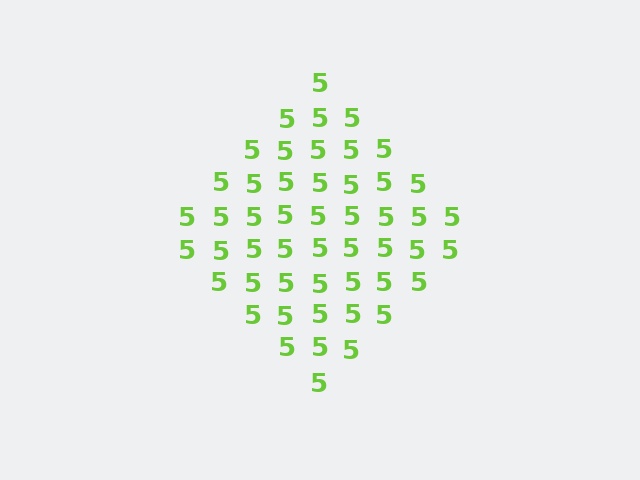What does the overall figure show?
The overall figure shows a diamond.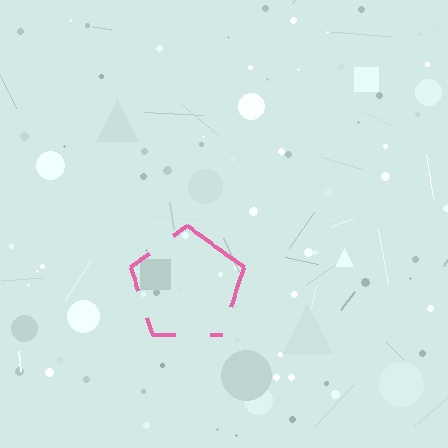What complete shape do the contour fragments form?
The contour fragments form a pentagon.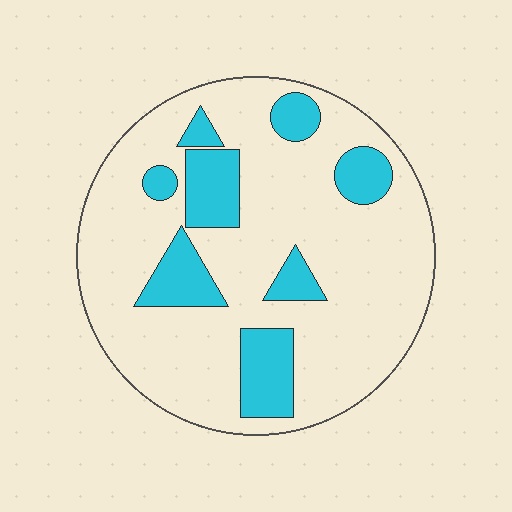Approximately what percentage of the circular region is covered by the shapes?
Approximately 20%.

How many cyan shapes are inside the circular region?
8.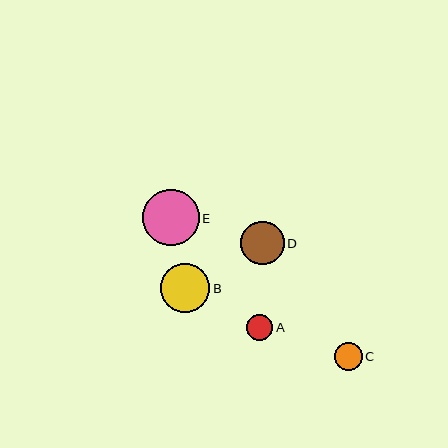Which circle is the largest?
Circle E is the largest with a size of approximately 56 pixels.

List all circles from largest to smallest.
From largest to smallest: E, B, D, C, A.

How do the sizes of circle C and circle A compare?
Circle C and circle A are approximately the same size.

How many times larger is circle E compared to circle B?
Circle E is approximately 1.2 times the size of circle B.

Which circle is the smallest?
Circle A is the smallest with a size of approximately 26 pixels.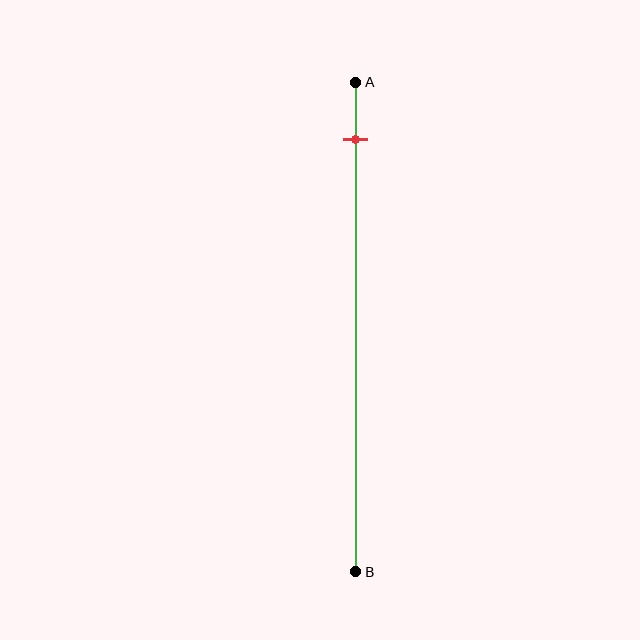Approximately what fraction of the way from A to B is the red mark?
The red mark is approximately 10% of the way from A to B.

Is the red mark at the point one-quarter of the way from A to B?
No, the mark is at about 10% from A, not at the 25% one-quarter point.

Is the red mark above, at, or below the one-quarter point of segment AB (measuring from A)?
The red mark is above the one-quarter point of segment AB.